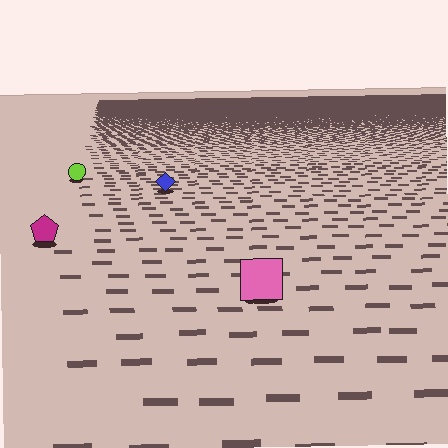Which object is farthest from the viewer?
The lime circle is farthest from the viewer. It appears smaller and the ground texture around it is denser.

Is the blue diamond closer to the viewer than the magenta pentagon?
No. The magenta pentagon is closer — you can tell from the texture gradient: the ground texture is coarser near it.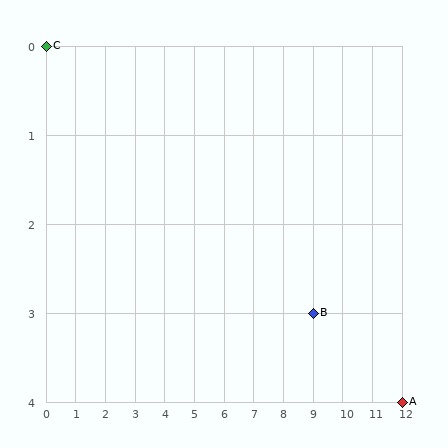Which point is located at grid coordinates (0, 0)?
Point C is at (0, 0).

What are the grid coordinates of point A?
Point A is at grid coordinates (12, 4).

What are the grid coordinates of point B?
Point B is at grid coordinates (9, 3).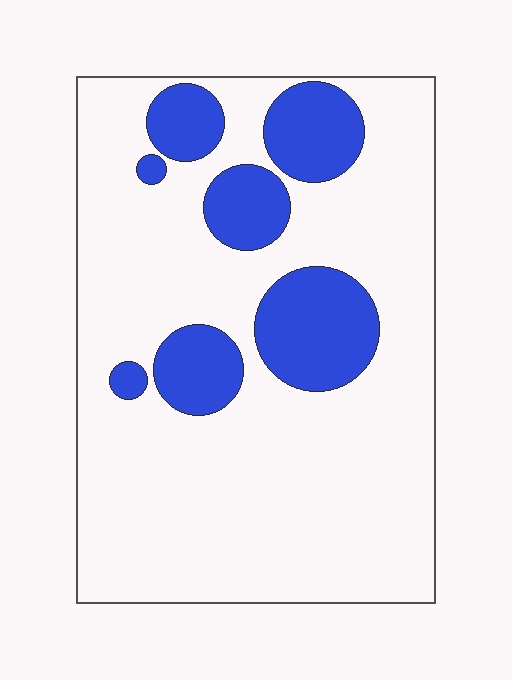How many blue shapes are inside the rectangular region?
7.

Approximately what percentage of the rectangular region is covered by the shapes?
Approximately 20%.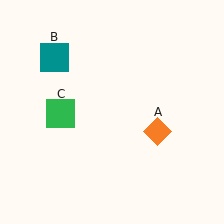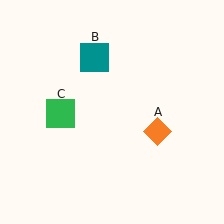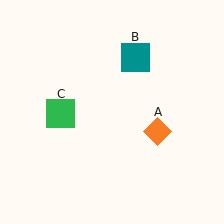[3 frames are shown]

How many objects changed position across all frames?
1 object changed position: teal square (object B).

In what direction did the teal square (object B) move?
The teal square (object B) moved right.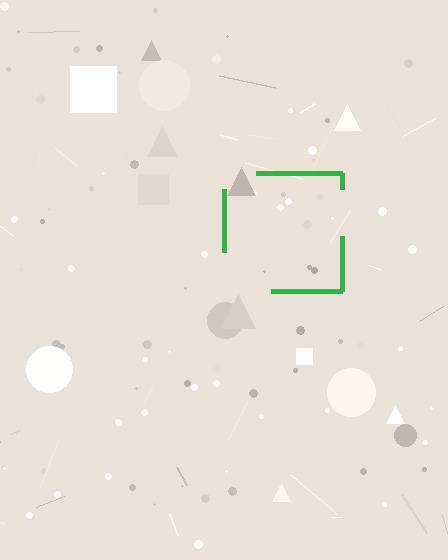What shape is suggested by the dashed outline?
The dashed outline suggests a square.